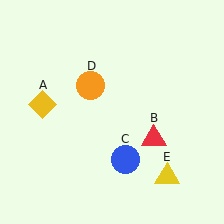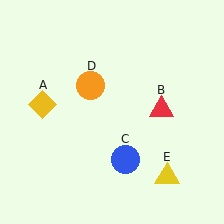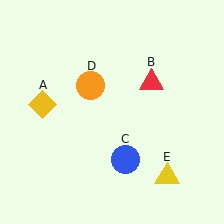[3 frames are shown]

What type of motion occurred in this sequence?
The red triangle (object B) rotated counterclockwise around the center of the scene.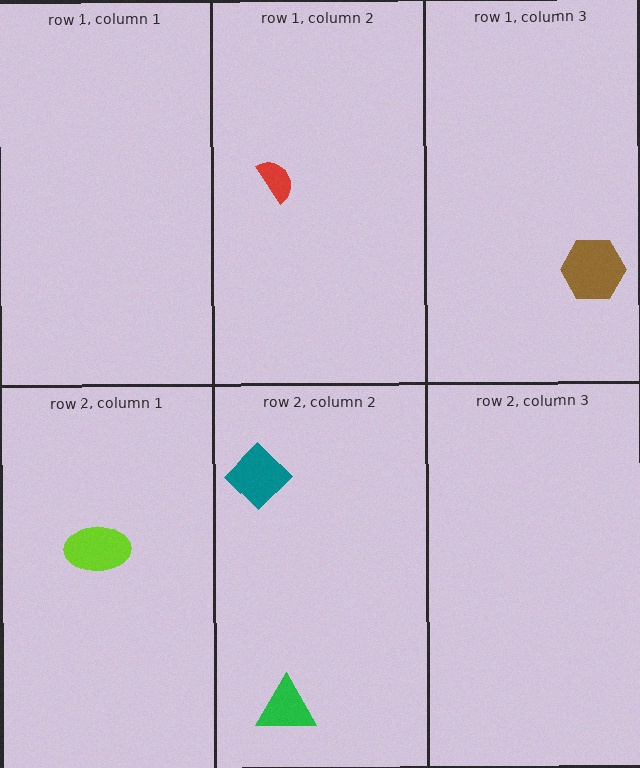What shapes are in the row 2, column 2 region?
The teal diamond, the green triangle.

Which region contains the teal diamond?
The row 2, column 2 region.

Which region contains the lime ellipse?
The row 2, column 1 region.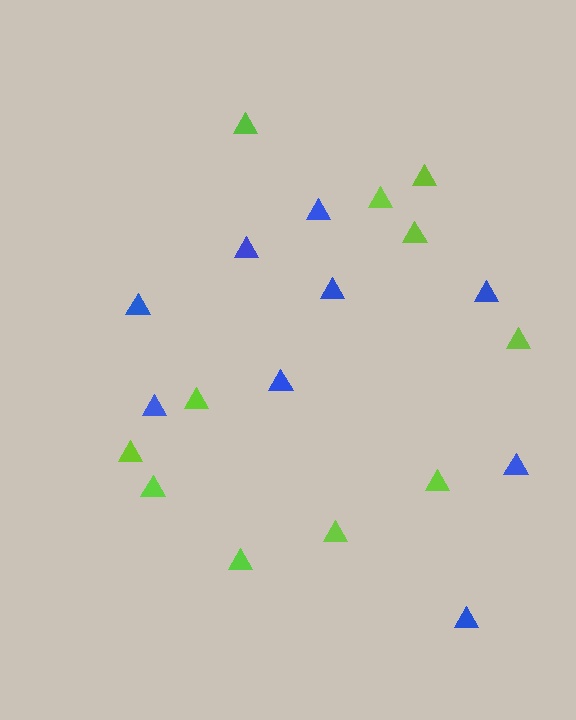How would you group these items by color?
There are 2 groups: one group of blue triangles (9) and one group of lime triangles (11).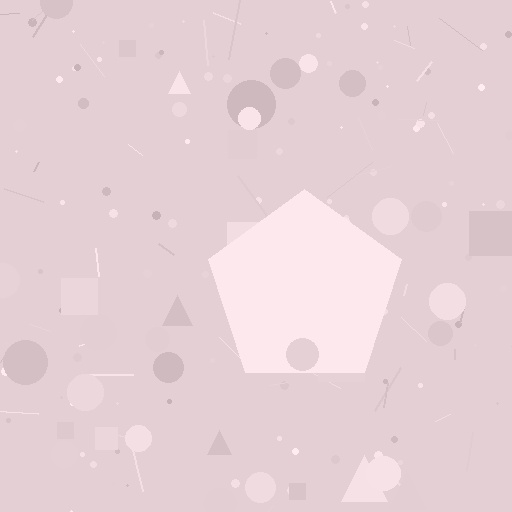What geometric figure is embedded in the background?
A pentagon is embedded in the background.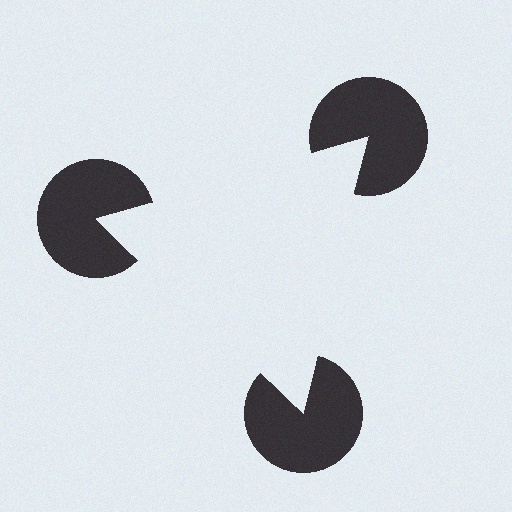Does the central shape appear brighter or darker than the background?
It typically appears slightly brighter than the background, even though no actual brightness change is drawn.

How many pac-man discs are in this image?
There are 3 — one at each vertex of the illusory triangle.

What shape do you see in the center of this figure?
An illusory triangle — its edges are inferred from the aligned wedge cuts in the pac-man discs, not physically drawn.